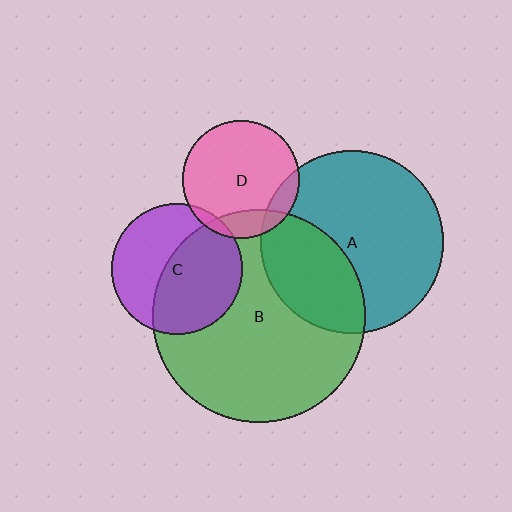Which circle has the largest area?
Circle B (green).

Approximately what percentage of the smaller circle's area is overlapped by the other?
Approximately 15%.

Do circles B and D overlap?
Yes.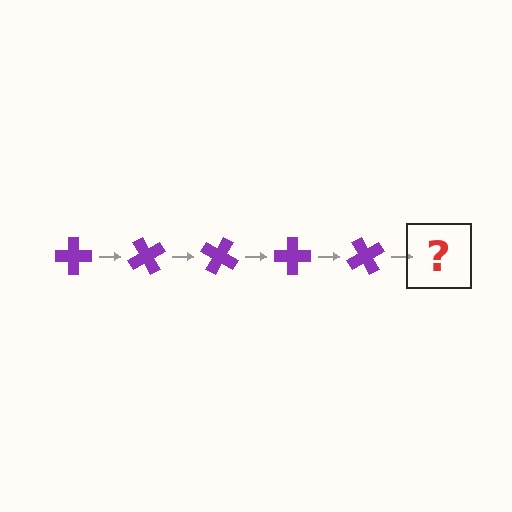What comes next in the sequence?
The next element should be a purple cross rotated 300 degrees.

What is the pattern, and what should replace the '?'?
The pattern is that the cross rotates 60 degrees each step. The '?' should be a purple cross rotated 300 degrees.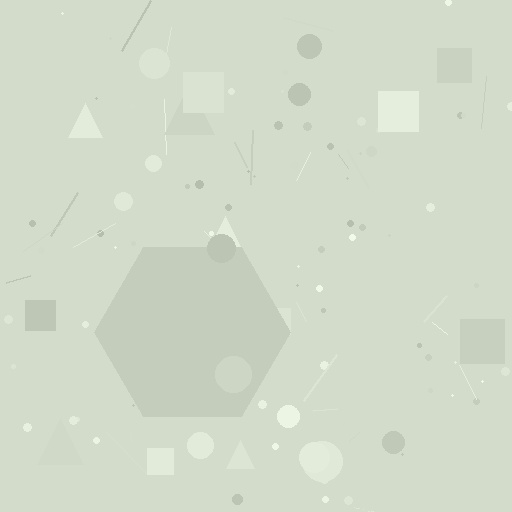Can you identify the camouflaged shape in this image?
The camouflaged shape is a hexagon.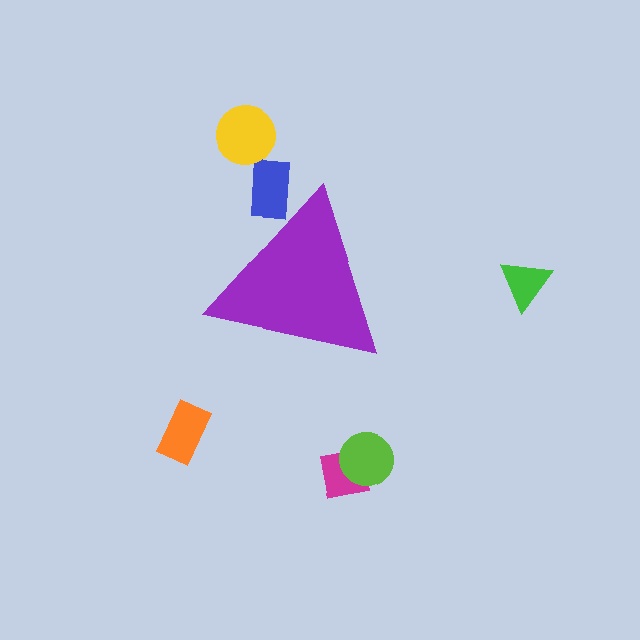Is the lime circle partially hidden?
No, the lime circle is fully visible.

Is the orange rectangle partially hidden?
No, the orange rectangle is fully visible.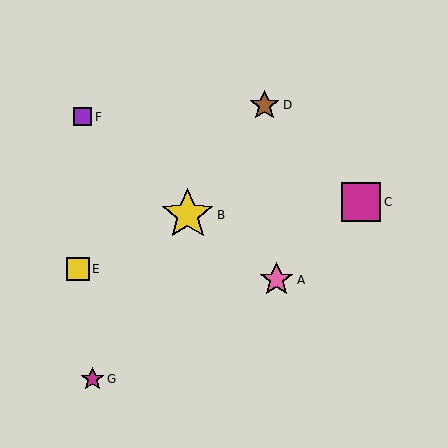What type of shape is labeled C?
Shape C is a magenta square.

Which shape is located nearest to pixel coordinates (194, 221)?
The yellow star (labeled B) at (188, 215) is nearest to that location.